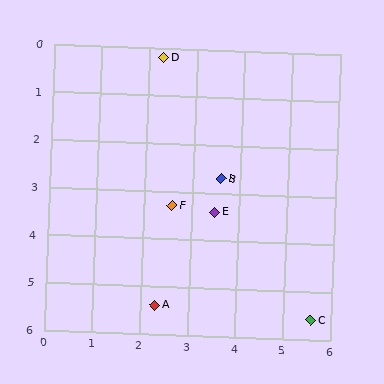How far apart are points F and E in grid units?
Points F and E are about 0.9 grid units apart.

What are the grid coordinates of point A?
Point A is at approximately (2.3, 5.4).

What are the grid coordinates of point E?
Point E is at approximately (3.5, 3.4).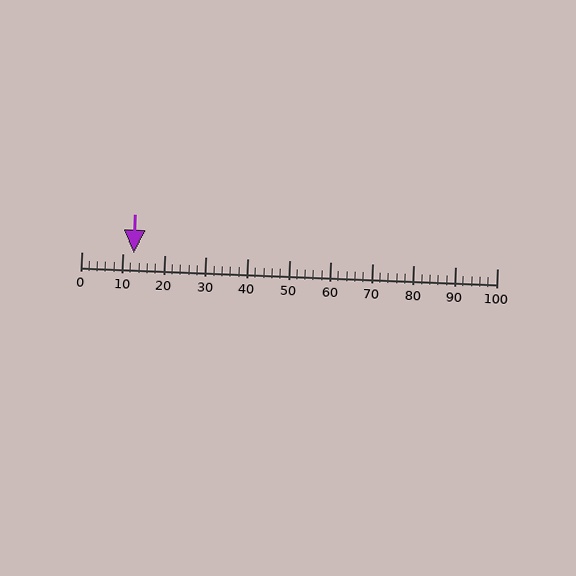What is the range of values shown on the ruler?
The ruler shows values from 0 to 100.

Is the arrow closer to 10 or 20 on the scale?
The arrow is closer to 10.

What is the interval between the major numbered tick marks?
The major tick marks are spaced 10 units apart.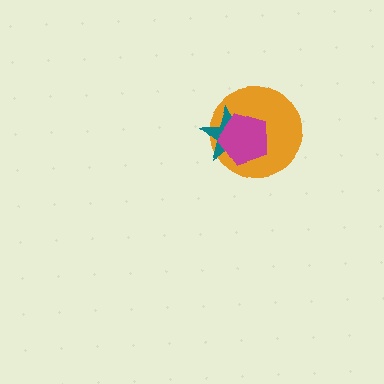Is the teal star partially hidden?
Yes, it is partially covered by another shape.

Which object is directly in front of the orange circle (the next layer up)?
The teal star is directly in front of the orange circle.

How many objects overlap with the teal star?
2 objects overlap with the teal star.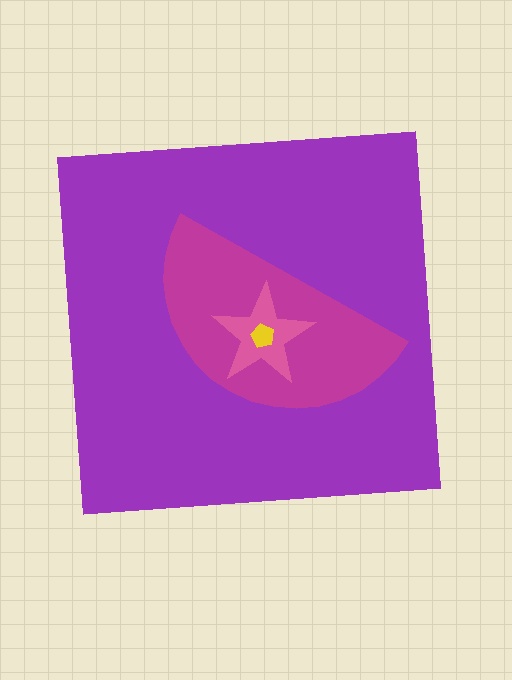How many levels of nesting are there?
4.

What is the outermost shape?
The purple square.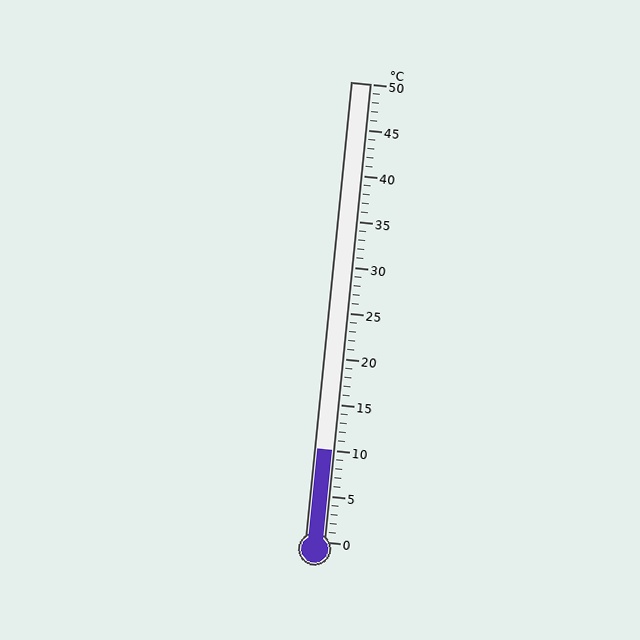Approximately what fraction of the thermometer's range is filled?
The thermometer is filled to approximately 20% of its range.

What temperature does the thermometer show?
The thermometer shows approximately 10°C.